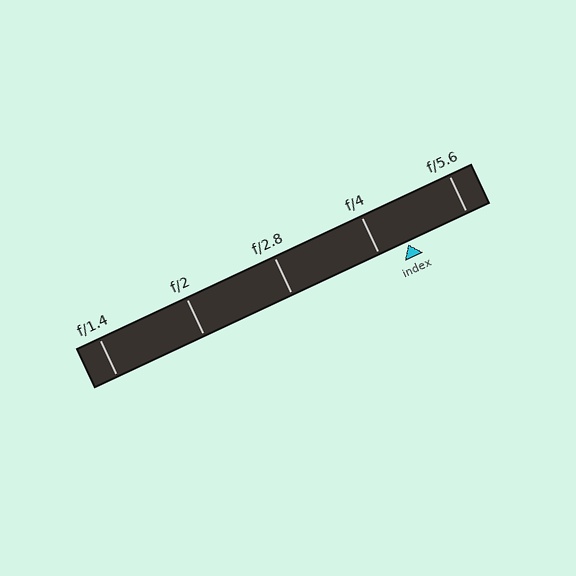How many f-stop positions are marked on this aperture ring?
There are 5 f-stop positions marked.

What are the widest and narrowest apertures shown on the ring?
The widest aperture shown is f/1.4 and the narrowest is f/5.6.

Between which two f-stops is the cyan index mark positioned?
The index mark is between f/4 and f/5.6.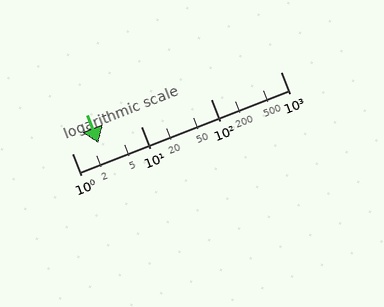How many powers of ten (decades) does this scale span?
The scale spans 3 decades, from 1 to 1000.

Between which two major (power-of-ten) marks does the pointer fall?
The pointer is between 1 and 10.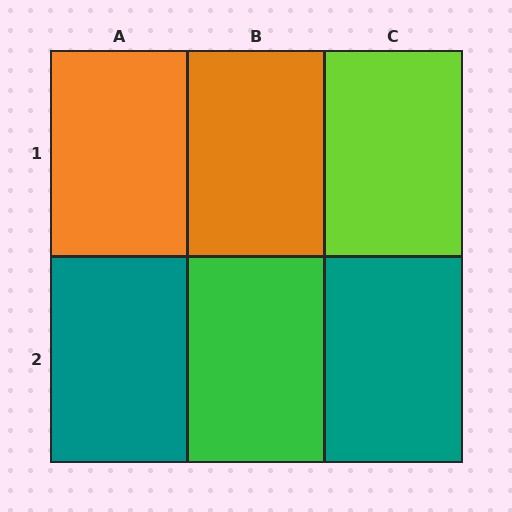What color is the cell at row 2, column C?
Teal.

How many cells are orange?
2 cells are orange.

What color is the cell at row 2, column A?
Teal.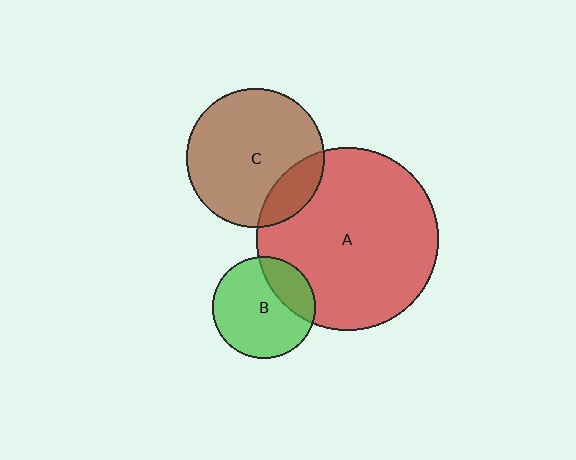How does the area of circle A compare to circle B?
Approximately 3.2 times.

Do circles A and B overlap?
Yes.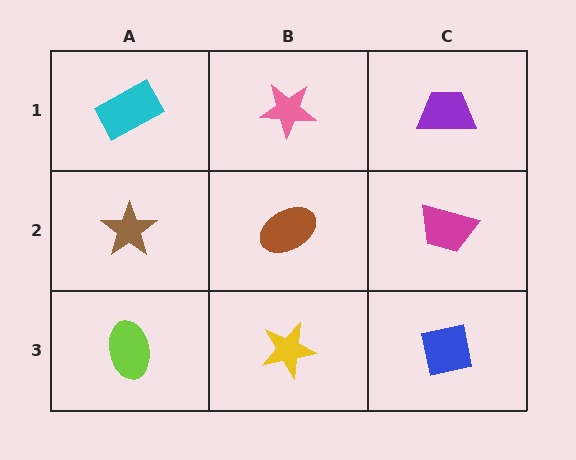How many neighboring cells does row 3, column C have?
2.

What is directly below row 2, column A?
A lime ellipse.